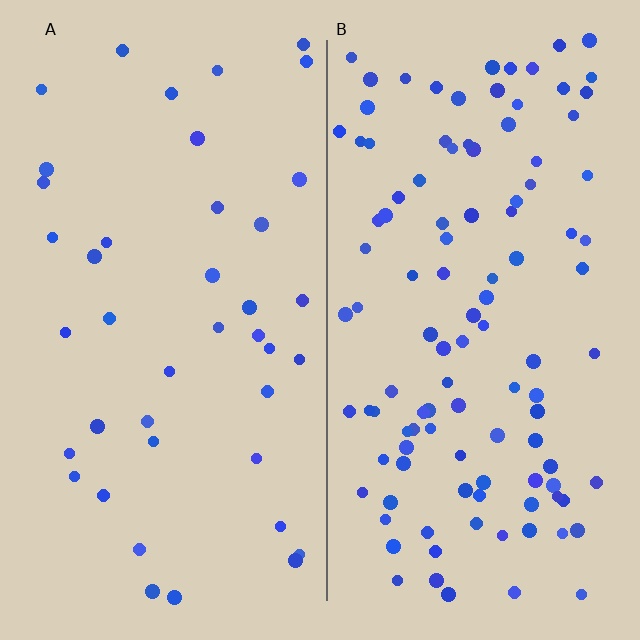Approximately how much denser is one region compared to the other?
Approximately 2.7× — region B over region A.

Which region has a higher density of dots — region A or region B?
B (the right).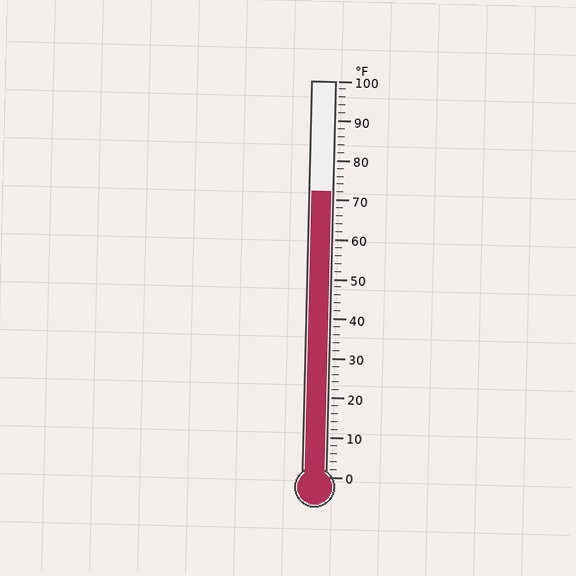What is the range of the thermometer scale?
The thermometer scale ranges from 0°F to 100°F.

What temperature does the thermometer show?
The thermometer shows approximately 72°F.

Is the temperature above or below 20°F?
The temperature is above 20°F.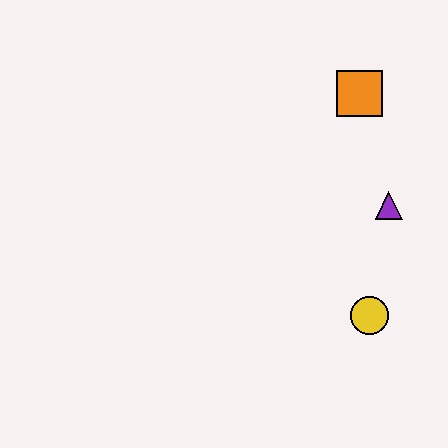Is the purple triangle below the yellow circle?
No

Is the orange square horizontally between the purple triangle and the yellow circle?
No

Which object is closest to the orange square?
The purple triangle is closest to the orange square.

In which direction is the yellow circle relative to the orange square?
The yellow circle is below the orange square.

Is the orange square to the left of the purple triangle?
Yes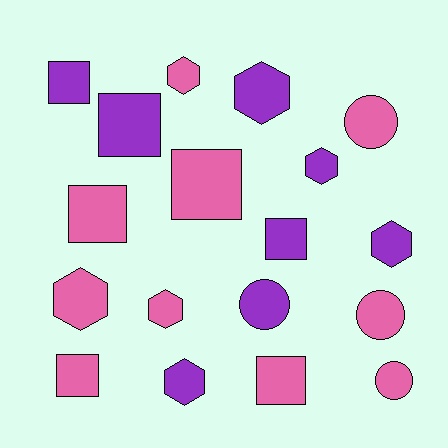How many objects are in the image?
There are 18 objects.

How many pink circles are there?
There are 3 pink circles.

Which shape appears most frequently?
Hexagon, with 7 objects.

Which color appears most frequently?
Pink, with 10 objects.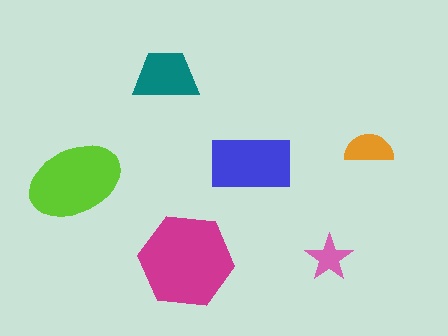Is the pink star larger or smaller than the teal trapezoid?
Smaller.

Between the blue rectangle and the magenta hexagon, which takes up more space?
The magenta hexagon.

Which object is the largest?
The magenta hexagon.